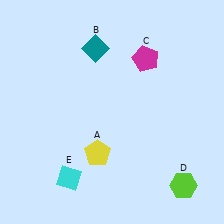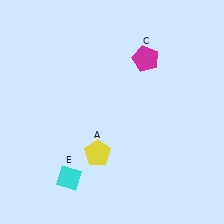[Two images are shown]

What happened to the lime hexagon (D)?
The lime hexagon (D) was removed in Image 2. It was in the bottom-right area of Image 1.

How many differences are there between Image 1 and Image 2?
There are 2 differences between the two images.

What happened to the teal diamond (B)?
The teal diamond (B) was removed in Image 2. It was in the top-left area of Image 1.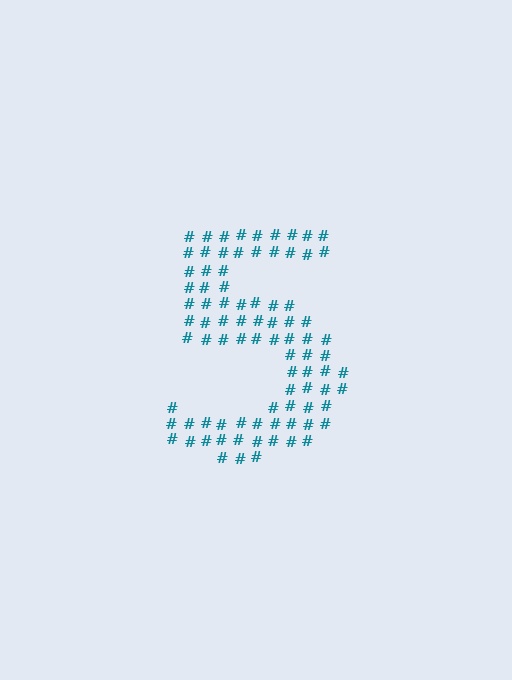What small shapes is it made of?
It is made of small hash symbols.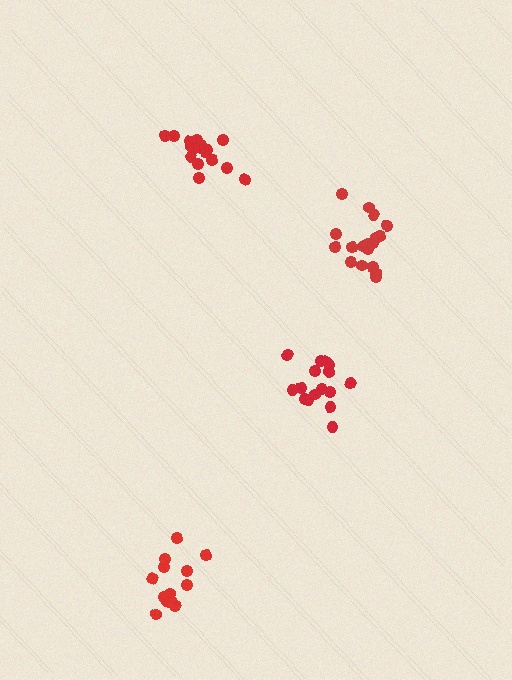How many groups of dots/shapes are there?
There are 4 groups.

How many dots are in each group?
Group 1: 14 dots, Group 2: 18 dots, Group 3: 16 dots, Group 4: 18 dots (66 total).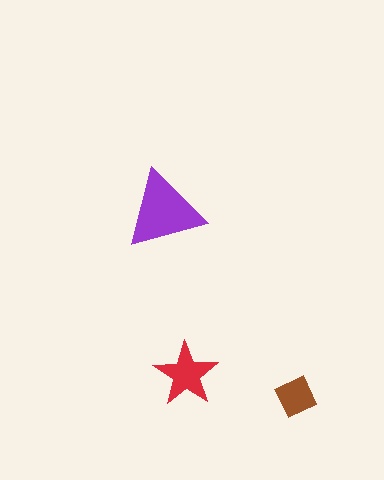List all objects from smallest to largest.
The brown diamond, the red star, the purple triangle.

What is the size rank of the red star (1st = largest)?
2nd.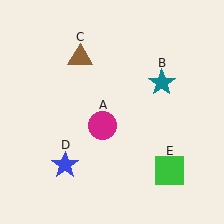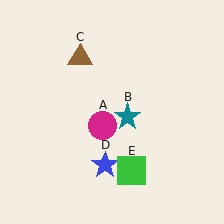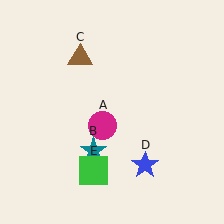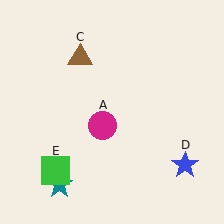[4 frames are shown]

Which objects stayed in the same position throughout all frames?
Magenta circle (object A) and brown triangle (object C) remained stationary.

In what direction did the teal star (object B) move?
The teal star (object B) moved down and to the left.